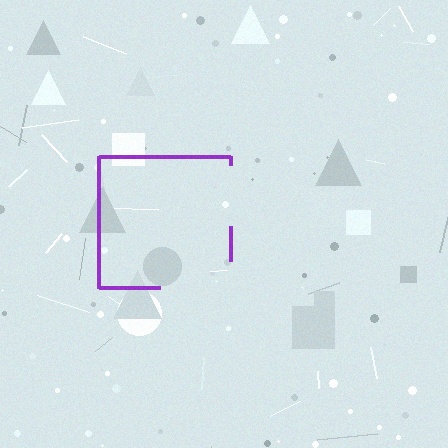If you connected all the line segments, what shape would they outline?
They would outline a square.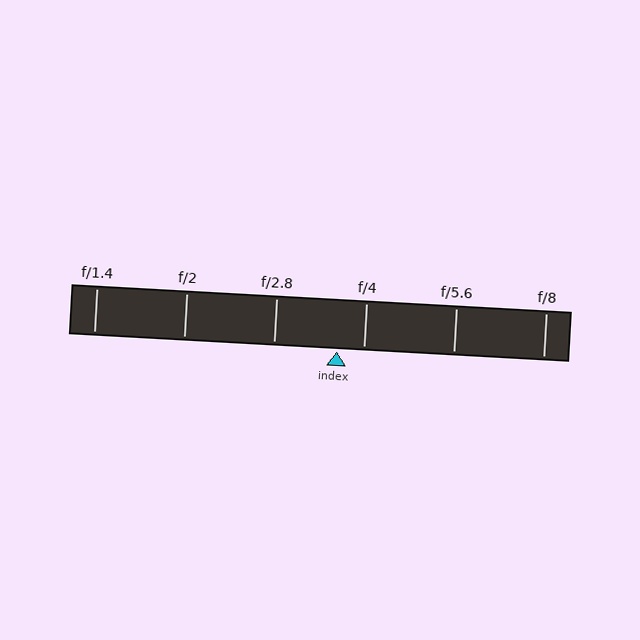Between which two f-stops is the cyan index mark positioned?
The index mark is between f/2.8 and f/4.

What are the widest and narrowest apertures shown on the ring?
The widest aperture shown is f/1.4 and the narrowest is f/8.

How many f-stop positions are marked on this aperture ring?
There are 6 f-stop positions marked.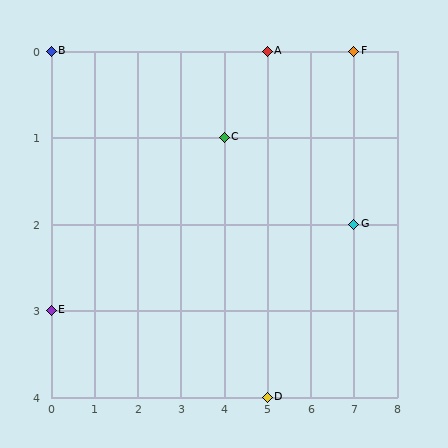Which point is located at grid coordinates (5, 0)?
Point A is at (5, 0).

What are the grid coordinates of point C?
Point C is at grid coordinates (4, 1).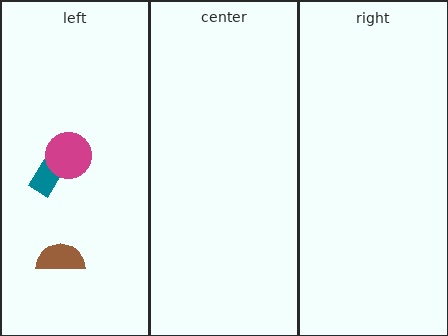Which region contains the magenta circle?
The left region.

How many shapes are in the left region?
3.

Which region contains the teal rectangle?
The left region.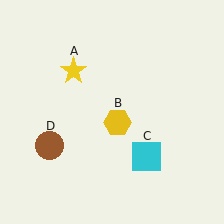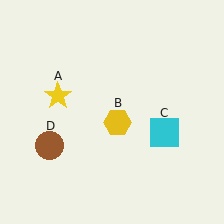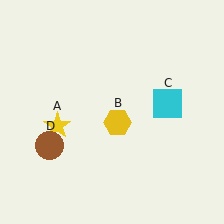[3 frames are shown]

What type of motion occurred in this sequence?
The yellow star (object A), cyan square (object C) rotated counterclockwise around the center of the scene.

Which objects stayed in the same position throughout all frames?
Yellow hexagon (object B) and brown circle (object D) remained stationary.